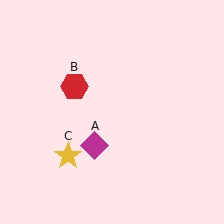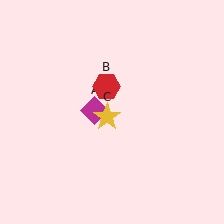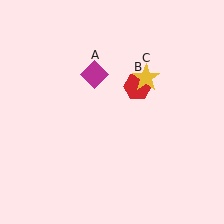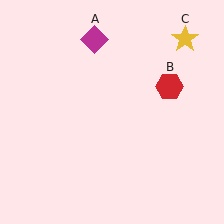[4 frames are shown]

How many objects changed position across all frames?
3 objects changed position: magenta diamond (object A), red hexagon (object B), yellow star (object C).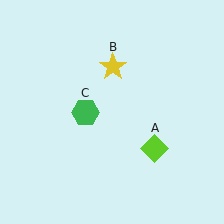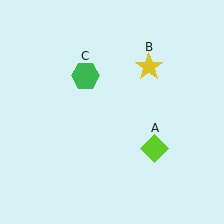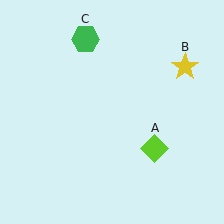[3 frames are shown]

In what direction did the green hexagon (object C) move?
The green hexagon (object C) moved up.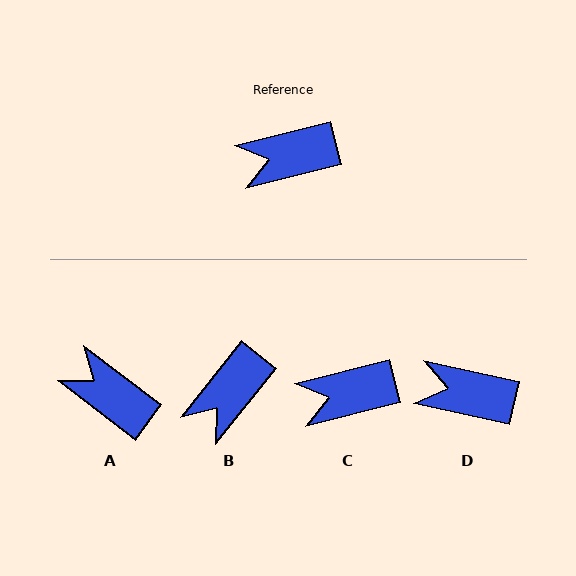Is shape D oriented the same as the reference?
No, it is off by about 26 degrees.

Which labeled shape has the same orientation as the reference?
C.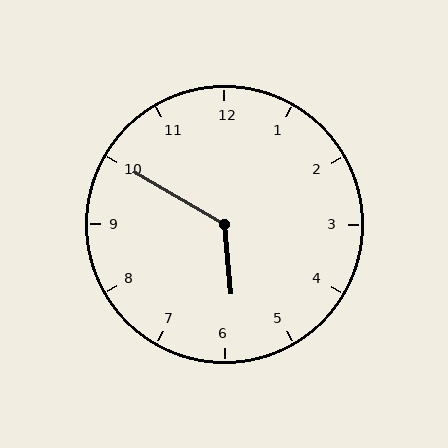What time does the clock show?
5:50.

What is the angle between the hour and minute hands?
Approximately 125 degrees.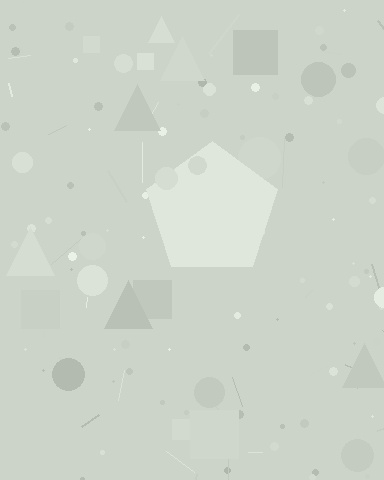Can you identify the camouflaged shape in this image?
The camouflaged shape is a pentagon.